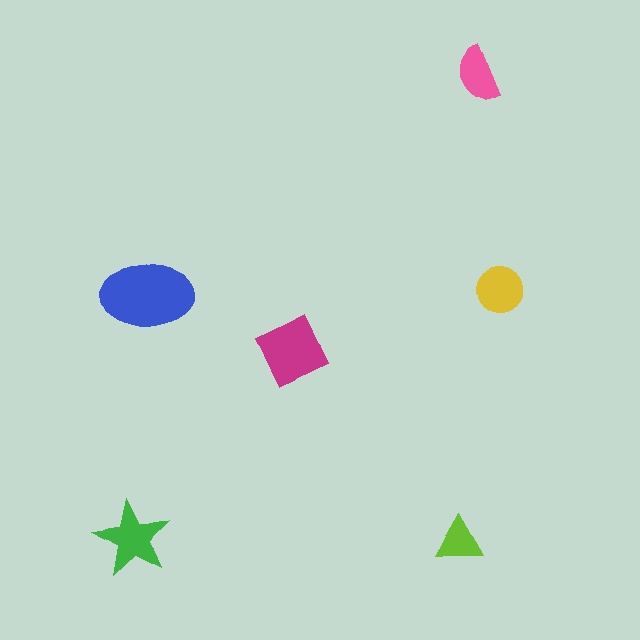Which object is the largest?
The blue ellipse.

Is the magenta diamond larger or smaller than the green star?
Larger.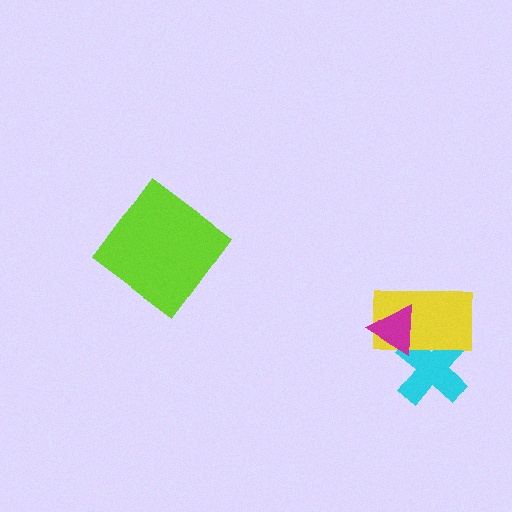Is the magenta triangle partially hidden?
No, no other shape covers it.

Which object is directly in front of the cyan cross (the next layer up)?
The yellow rectangle is directly in front of the cyan cross.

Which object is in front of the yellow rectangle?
The magenta triangle is in front of the yellow rectangle.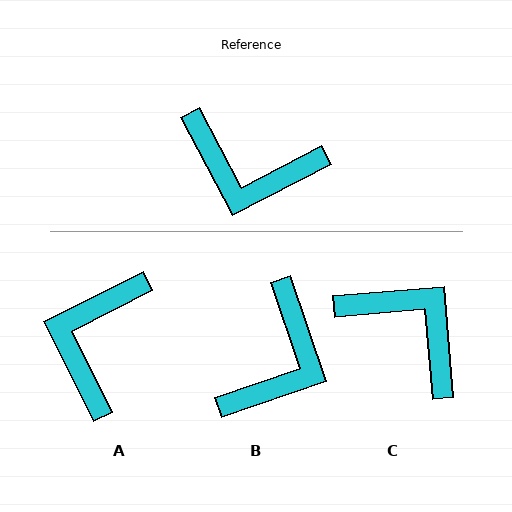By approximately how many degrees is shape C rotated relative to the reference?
Approximately 157 degrees counter-clockwise.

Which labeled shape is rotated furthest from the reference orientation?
C, about 157 degrees away.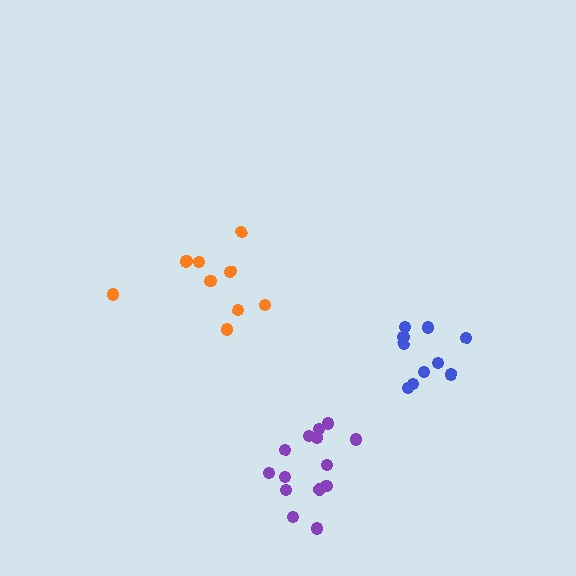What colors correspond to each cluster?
The clusters are colored: purple, orange, blue.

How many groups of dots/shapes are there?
There are 3 groups.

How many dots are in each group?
Group 1: 14 dots, Group 2: 10 dots, Group 3: 10 dots (34 total).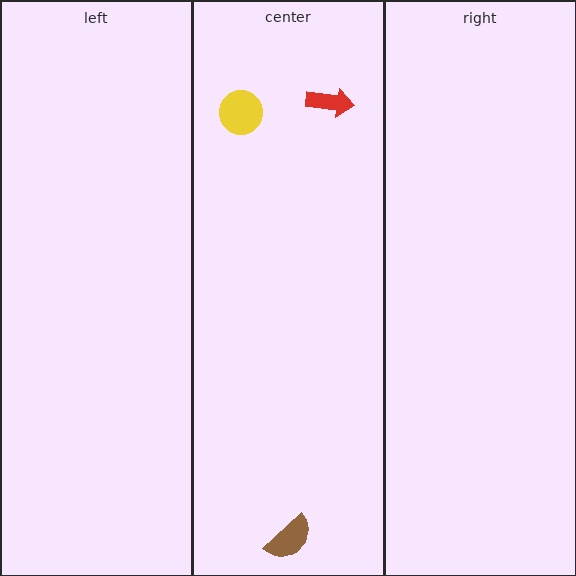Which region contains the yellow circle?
The center region.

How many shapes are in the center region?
3.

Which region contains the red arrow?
The center region.